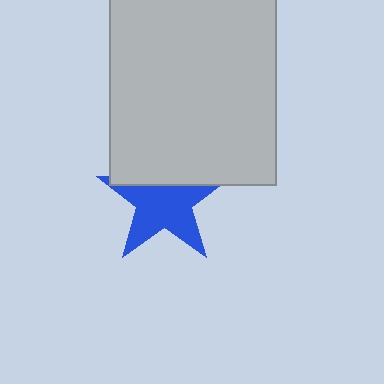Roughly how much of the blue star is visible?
Most of it is visible (roughly 68%).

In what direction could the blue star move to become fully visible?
The blue star could move down. That would shift it out from behind the light gray rectangle entirely.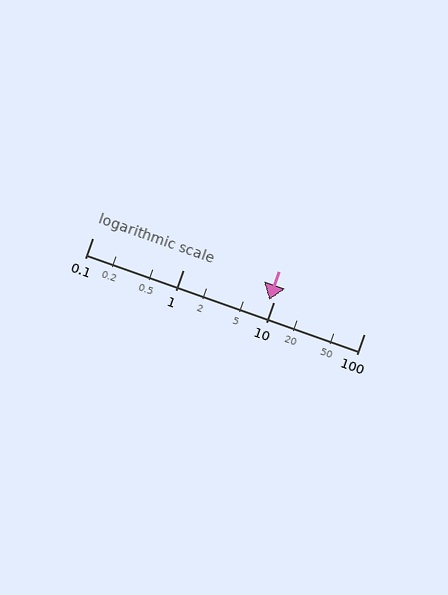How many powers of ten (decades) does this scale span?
The scale spans 3 decades, from 0.1 to 100.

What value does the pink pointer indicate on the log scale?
The pointer indicates approximately 9.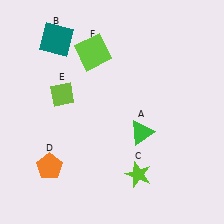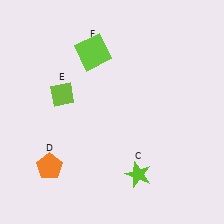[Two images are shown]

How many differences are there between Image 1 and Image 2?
There are 2 differences between the two images.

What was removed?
The green triangle (A), the teal square (B) were removed in Image 2.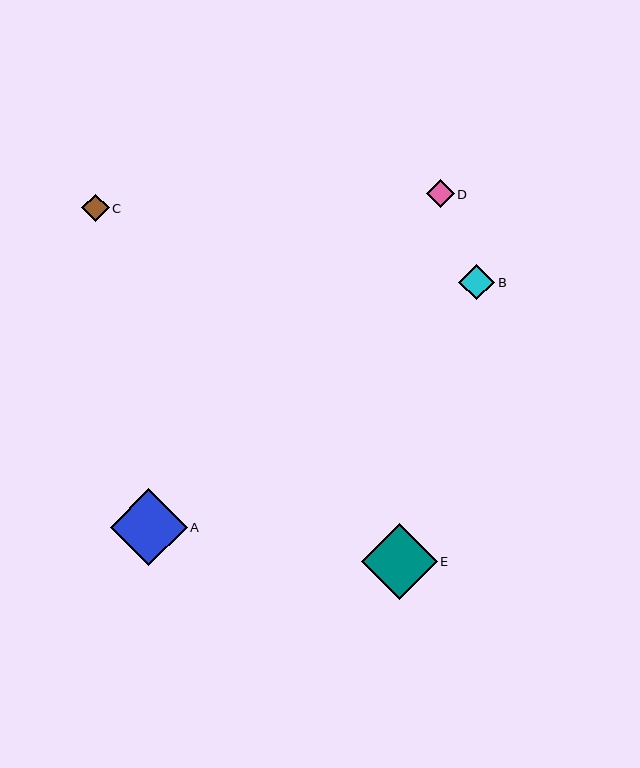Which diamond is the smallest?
Diamond C is the smallest with a size of approximately 27 pixels.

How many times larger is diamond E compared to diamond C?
Diamond E is approximately 2.8 times the size of diamond C.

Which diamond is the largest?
Diamond A is the largest with a size of approximately 77 pixels.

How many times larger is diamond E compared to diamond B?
Diamond E is approximately 2.1 times the size of diamond B.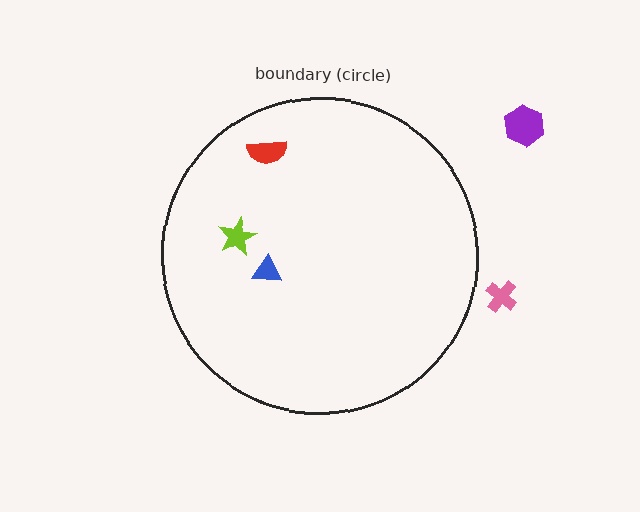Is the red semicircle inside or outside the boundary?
Inside.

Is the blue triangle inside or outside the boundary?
Inside.